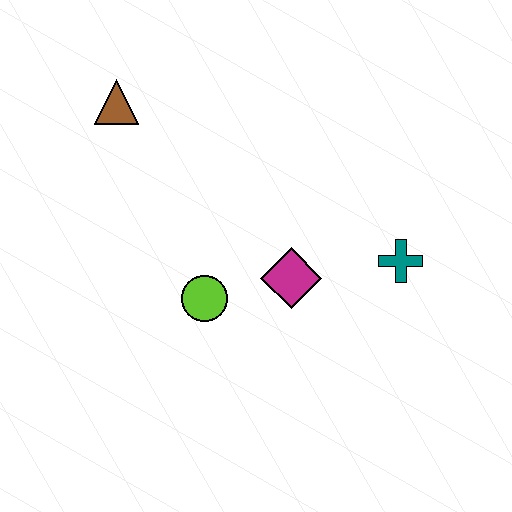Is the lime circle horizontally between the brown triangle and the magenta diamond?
Yes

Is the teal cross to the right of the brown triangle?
Yes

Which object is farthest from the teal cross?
The brown triangle is farthest from the teal cross.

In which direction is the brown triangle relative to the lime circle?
The brown triangle is above the lime circle.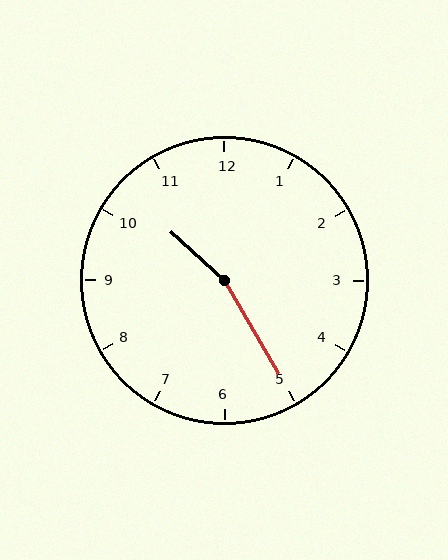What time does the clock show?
10:25.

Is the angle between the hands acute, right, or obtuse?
It is obtuse.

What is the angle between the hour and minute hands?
Approximately 162 degrees.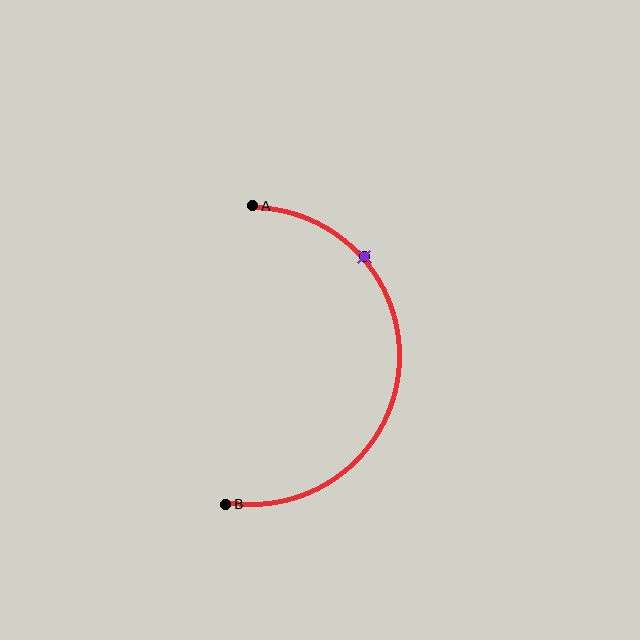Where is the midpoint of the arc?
The arc midpoint is the point on the curve farthest from the straight line joining A and B. It sits to the right of that line.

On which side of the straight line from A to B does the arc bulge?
The arc bulges to the right of the straight line connecting A and B.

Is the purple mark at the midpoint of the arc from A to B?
No. The purple mark lies on the arc but is closer to endpoint A. The arc midpoint would be at the point on the curve equidistant along the arc from both A and B.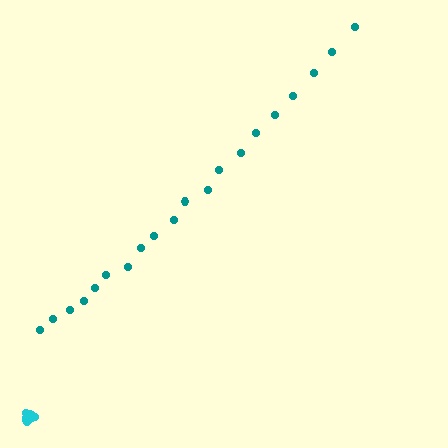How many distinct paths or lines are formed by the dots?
There are 2 distinct paths.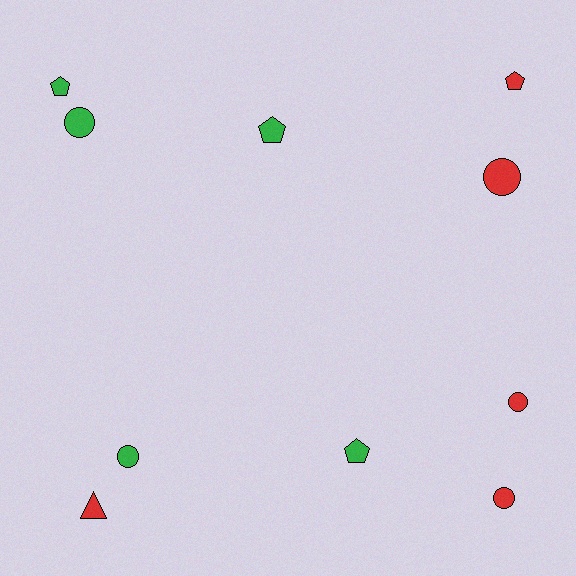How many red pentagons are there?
There is 1 red pentagon.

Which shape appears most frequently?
Circle, with 5 objects.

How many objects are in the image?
There are 10 objects.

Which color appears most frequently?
Green, with 5 objects.